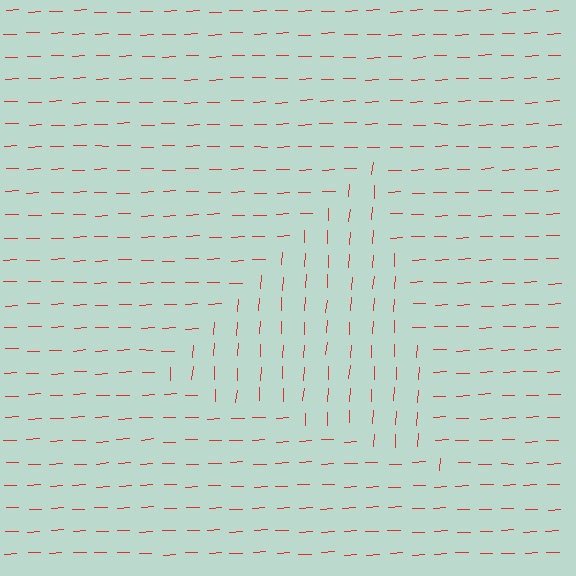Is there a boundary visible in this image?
Yes, there is a texture boundary formed by a change in line orientation.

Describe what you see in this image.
The image is filled with small red line segments. A triangle region in the image has lines oriented differently from the surrounding lines, creating a visible texture boundary.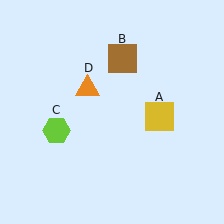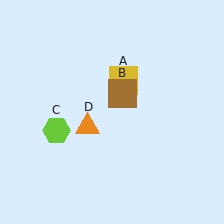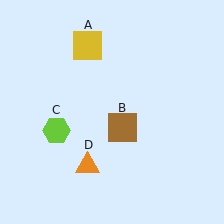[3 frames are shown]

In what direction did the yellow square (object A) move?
The yellow square (object A) moved up and to the left.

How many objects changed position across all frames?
3 objects changed position: yellow square (object A), brown square (object B), orange triangle (object D).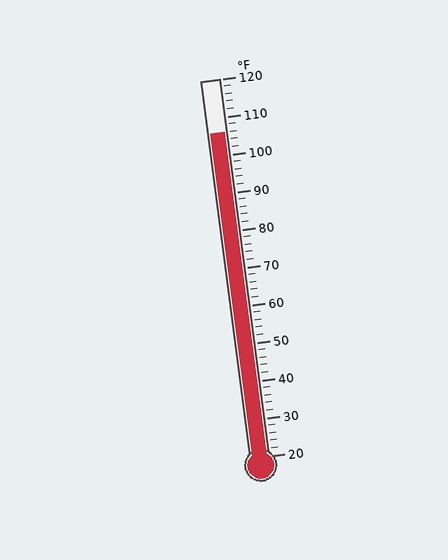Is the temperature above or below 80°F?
The temperature is above 80°F.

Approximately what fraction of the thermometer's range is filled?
The thermometer is filled to approximately 85% of its range.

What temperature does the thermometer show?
The thermometer shows approximately 106°F.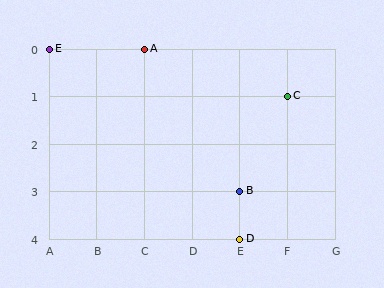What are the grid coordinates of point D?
Point D is at grid coordinates (E, 4).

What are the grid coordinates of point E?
Point E is at grid coordinates (A, 0).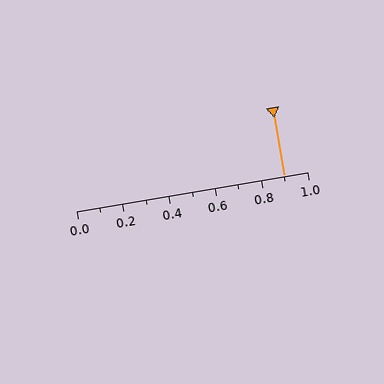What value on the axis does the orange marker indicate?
The marker indicates approximately 0.9.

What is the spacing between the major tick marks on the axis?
The major ticks are spaced 0.2 apart.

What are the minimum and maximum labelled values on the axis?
The axis runs from 0.0 to 1.0.